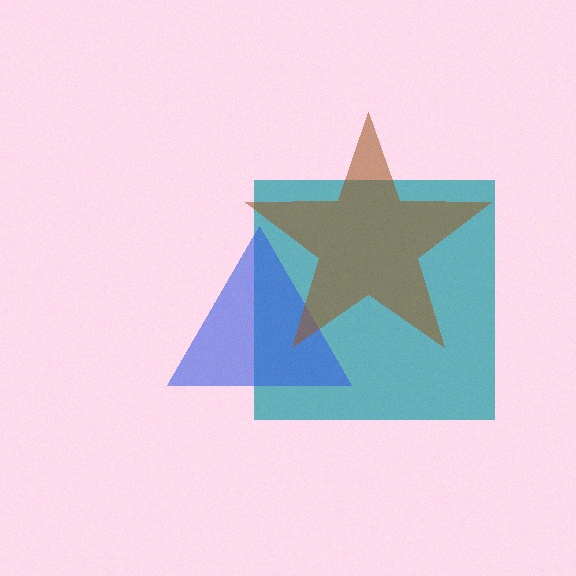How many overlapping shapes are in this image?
There are 3 overlapping shapes in the image.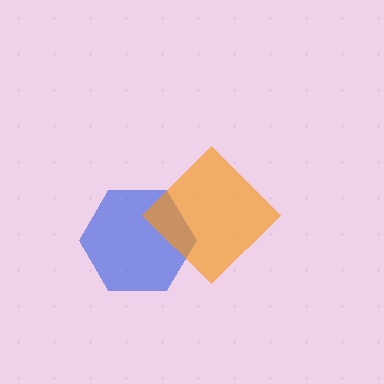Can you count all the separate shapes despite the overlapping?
Yes, there are 2 separate shapes.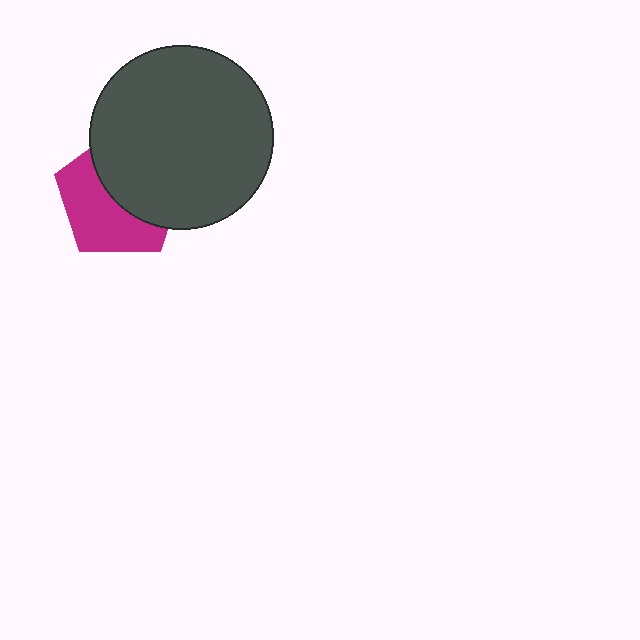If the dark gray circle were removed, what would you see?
You would see the complete magenta pentagon.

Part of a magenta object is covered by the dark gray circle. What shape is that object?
It is a pentagon.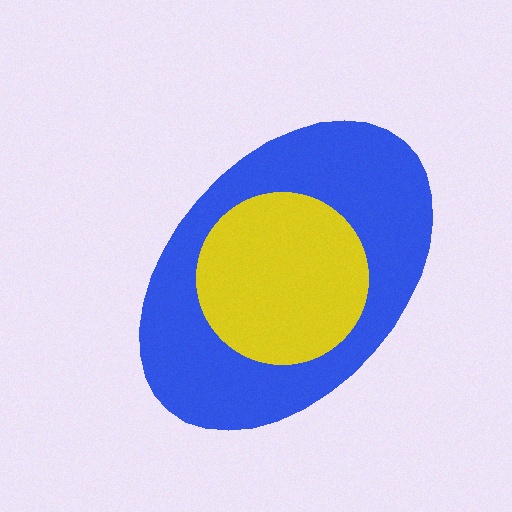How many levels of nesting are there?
2.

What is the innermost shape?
The yellow circle.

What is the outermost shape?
The blue ellipse.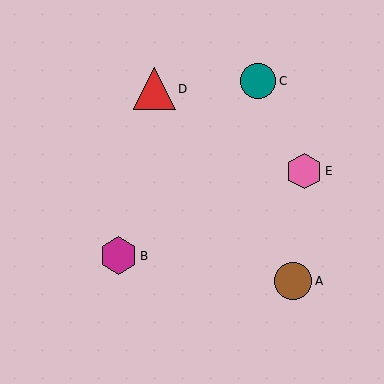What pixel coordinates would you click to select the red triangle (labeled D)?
Click at (154, 89) to select the red triangle D.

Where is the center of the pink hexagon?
The center of the pink hexagon is at (304, 171).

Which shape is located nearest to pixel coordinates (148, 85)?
The red triangle (labeled D) at (154, 89) is nearest to that location.